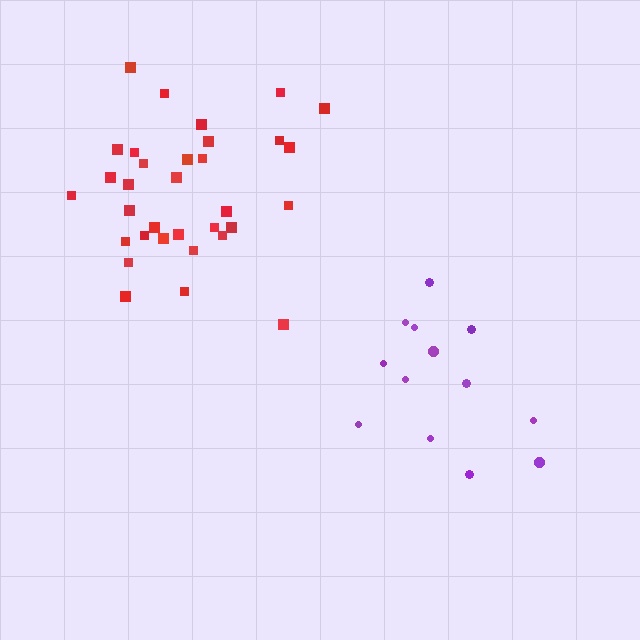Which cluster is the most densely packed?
Red.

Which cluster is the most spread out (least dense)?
Purple.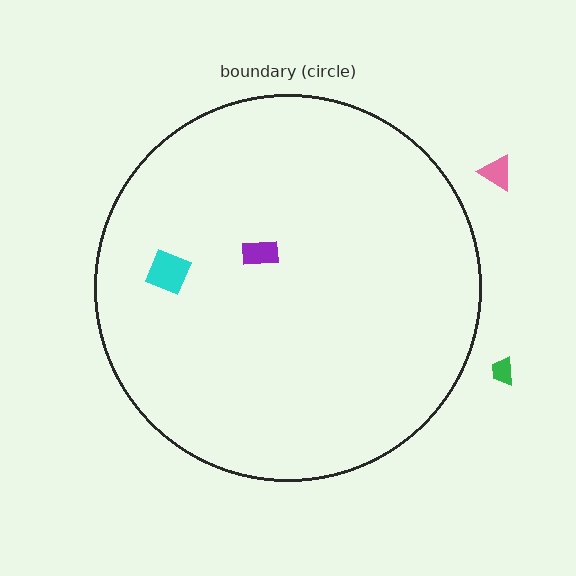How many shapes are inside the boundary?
2 inside, 2 outside.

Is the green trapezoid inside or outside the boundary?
Outside.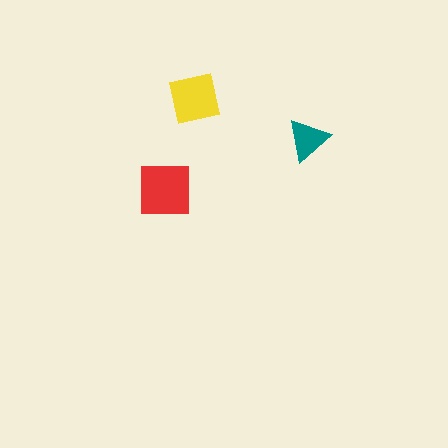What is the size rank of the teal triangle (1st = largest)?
3rd.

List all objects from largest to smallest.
The red square, the yellow square, the teal triangle.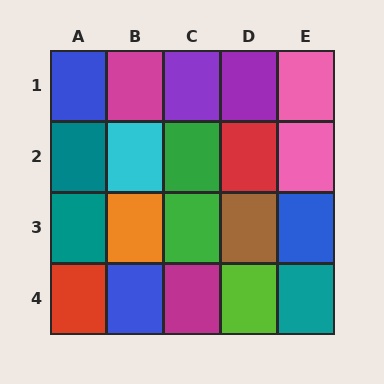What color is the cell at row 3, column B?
Orange.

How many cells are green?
2 cells are green.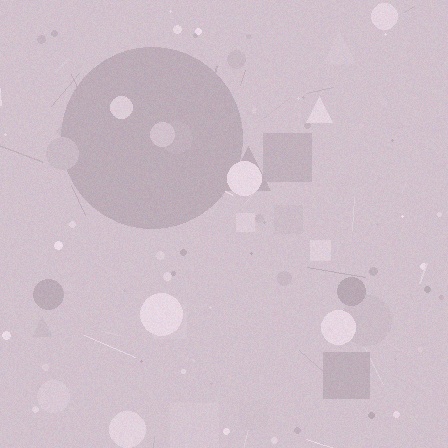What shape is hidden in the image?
A circle is hidden in the image.